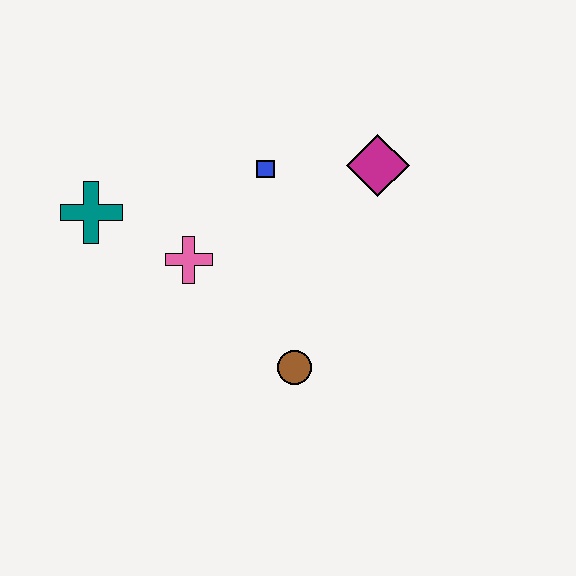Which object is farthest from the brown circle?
The teal cross is farthest from the brown circle.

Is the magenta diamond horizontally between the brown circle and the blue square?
No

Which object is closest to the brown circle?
The pink cross is closest to the brown circle.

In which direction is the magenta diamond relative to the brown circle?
The magenta diamond is above the brown circle.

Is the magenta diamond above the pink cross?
Yes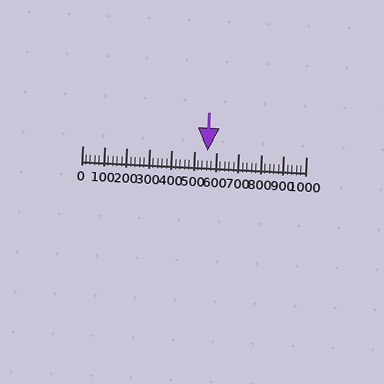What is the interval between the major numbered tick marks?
The major tick marks are spaced 100 units apart.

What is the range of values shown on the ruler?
The ruler shows values from 0 to 1000.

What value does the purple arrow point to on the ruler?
The purple arrow points to approximately 561.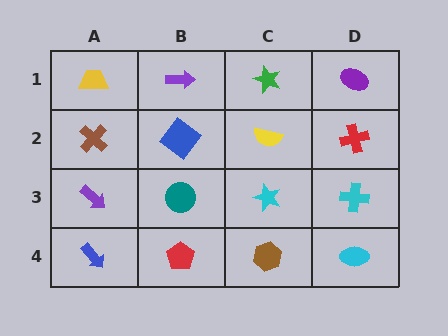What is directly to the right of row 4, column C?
A cyan ellipse.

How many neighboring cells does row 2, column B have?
4.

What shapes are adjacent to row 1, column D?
A red cross (row 2, column D), a green star (row 1, column C).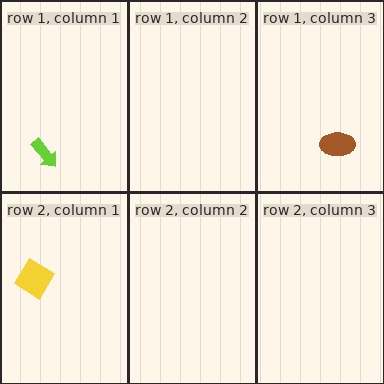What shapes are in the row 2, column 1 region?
The yellow diamond.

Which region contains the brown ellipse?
The row 1, column 3 region.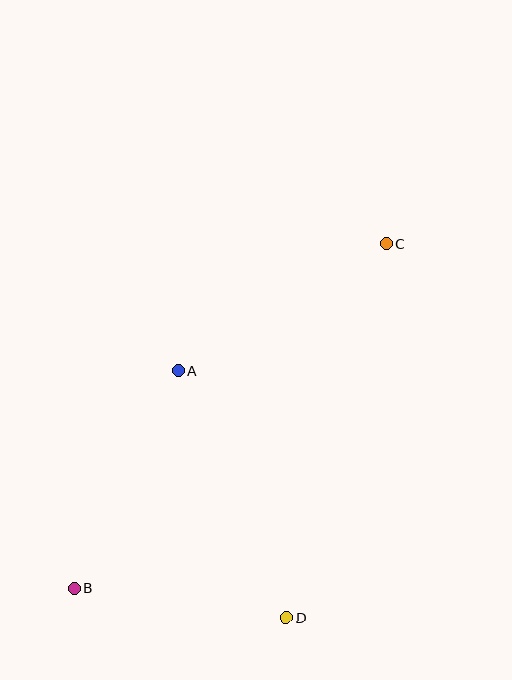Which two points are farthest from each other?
Points B and C are farthest from each other.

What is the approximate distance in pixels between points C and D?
The distance between C and D is approximately 387 pixels.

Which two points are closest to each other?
Points B and D are closest to each other.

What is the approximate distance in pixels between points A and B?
The distance between A and B is approximately 241 pixels.